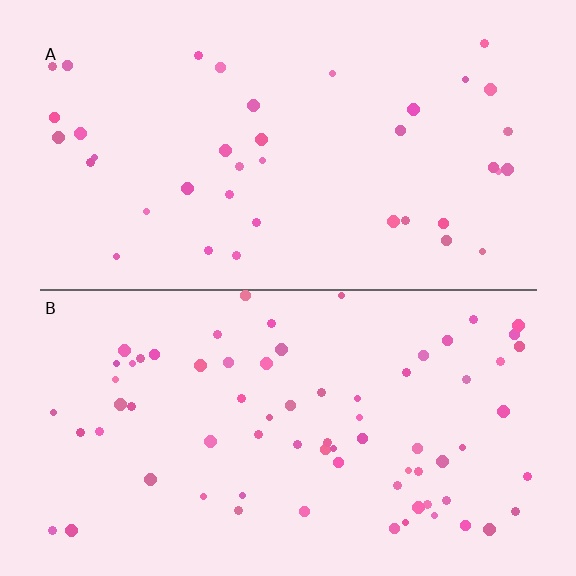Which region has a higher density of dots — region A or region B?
B (the bottom).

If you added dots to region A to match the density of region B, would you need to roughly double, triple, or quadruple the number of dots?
Approximately double.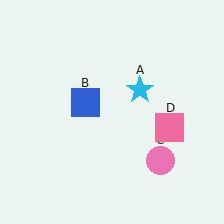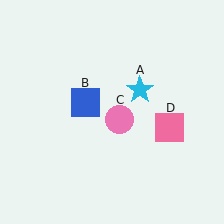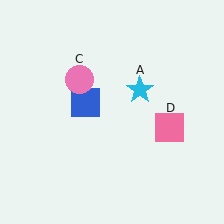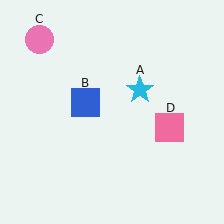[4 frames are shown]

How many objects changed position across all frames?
1 object changed position: pink circle (object C).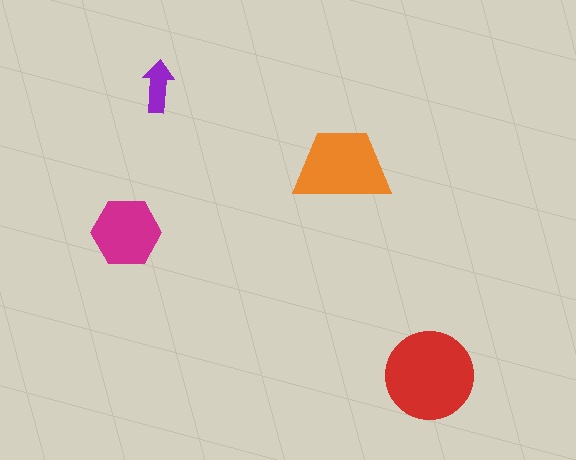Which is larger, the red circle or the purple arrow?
The red circle.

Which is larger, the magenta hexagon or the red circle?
The red circle.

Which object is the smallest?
The purple arrow.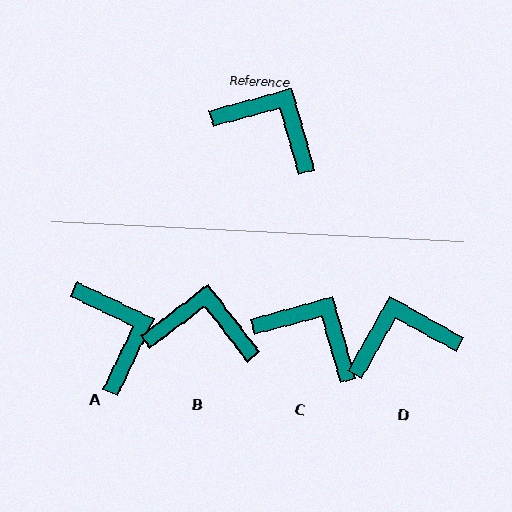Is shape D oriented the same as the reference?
No, it is off by about 45 degrees.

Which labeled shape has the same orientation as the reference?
C.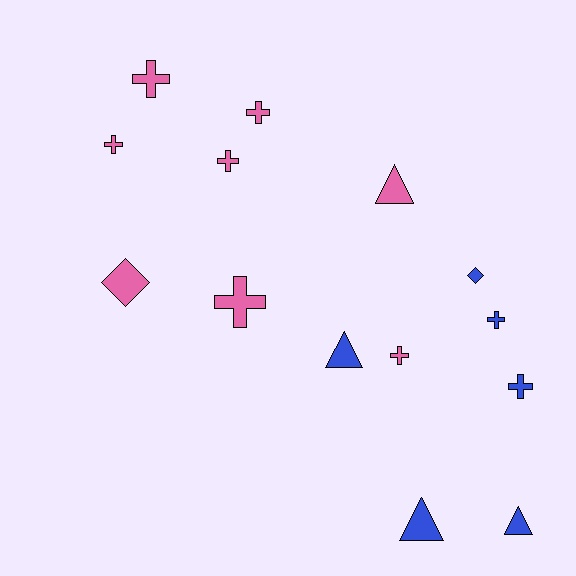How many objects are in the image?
There are 14 objects.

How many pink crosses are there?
There are 6 pink crosses.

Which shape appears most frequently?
Cross, with 8 objects.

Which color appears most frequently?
Pink, with 8 objects.